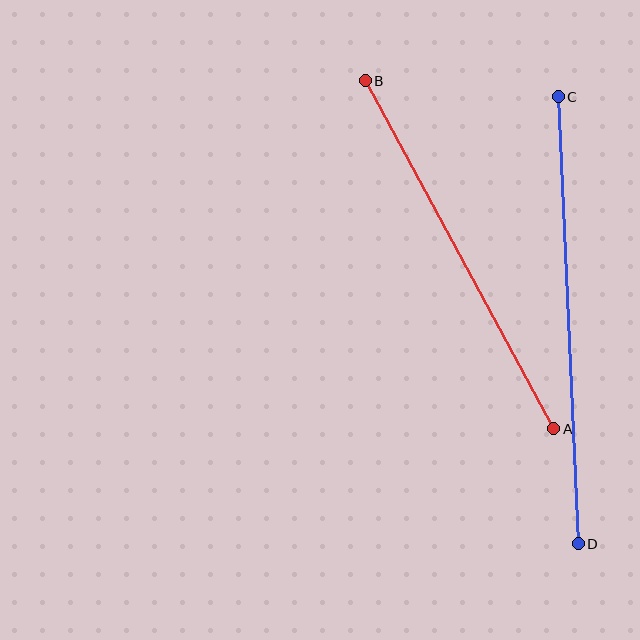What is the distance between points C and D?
The distance is approximately 448 pixels.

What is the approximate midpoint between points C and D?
The midpoint is at approximately (568, 320) pixels.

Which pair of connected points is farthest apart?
Points C and D are farthest apart.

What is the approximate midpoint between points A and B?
The midpoint is at approximately (460, 255) pixels.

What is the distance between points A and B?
The distance is approximately 396 pixels.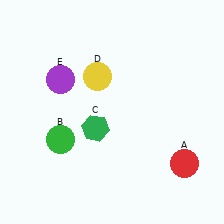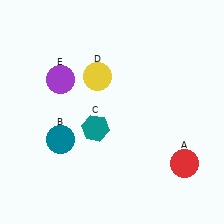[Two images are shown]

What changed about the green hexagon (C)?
In Image 1, C is green. In Image 2, it changed to teal.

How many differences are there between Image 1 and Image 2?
There are 2 differences between the two images.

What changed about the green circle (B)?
In Image 1, B is green. In Image 2, it changed to teal.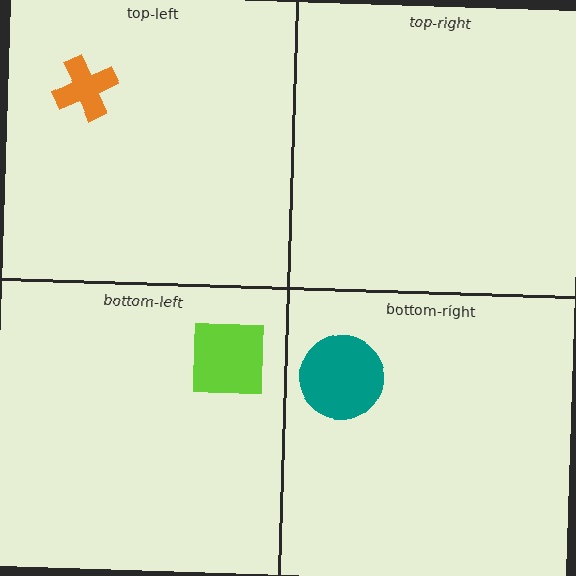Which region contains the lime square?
The bottom-left region.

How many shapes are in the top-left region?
1.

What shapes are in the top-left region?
The orange cross.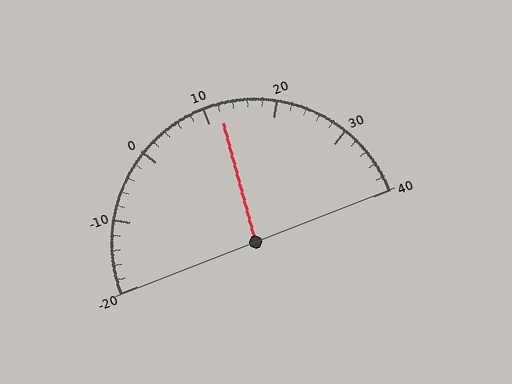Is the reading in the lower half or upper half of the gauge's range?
The reading is in the upper half of the range (-20 to 40).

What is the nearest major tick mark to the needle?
The nearest major tick mark is 10.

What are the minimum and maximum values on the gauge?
The gauge ranges from -20 to 40.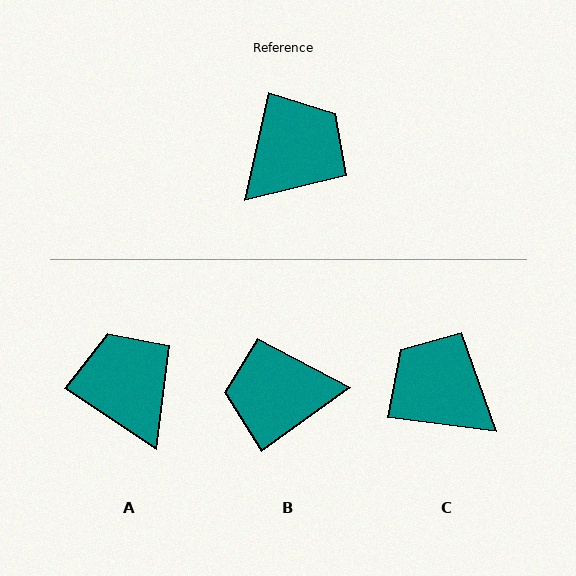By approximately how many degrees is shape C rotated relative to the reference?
Approximately 96 degrees counter-clockwise.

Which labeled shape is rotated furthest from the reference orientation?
B, about 139 degrees away.